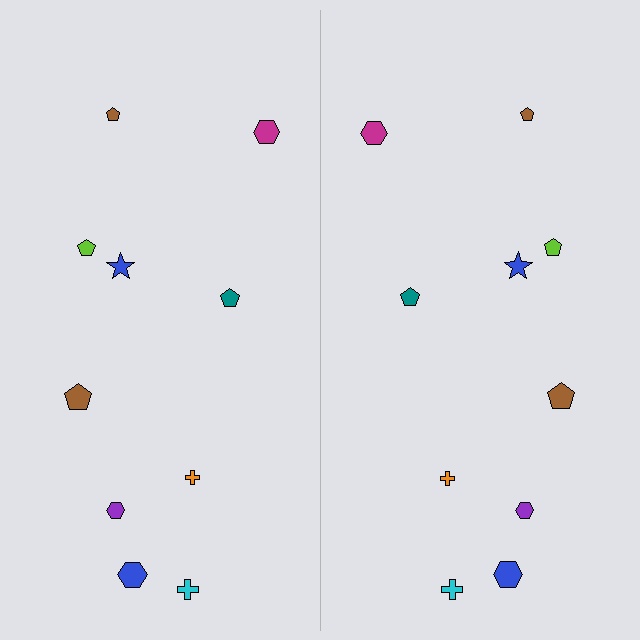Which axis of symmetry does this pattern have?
The pattern has a vertical axis of symmetry running through the center of the image.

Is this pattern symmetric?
Yes, this pattern has bilateral (reflection) symmetry.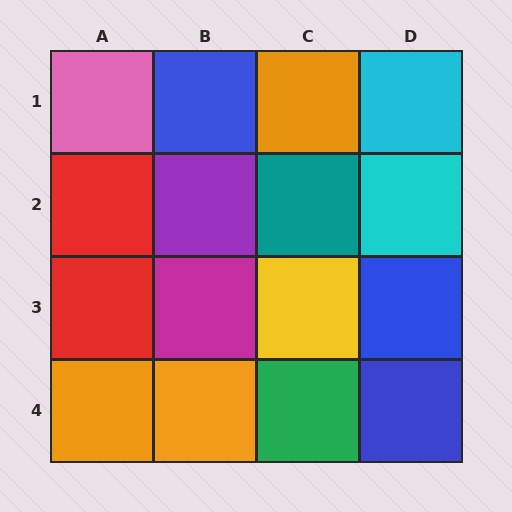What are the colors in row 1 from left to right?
Pink, blue, orange, cyan.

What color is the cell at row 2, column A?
Red.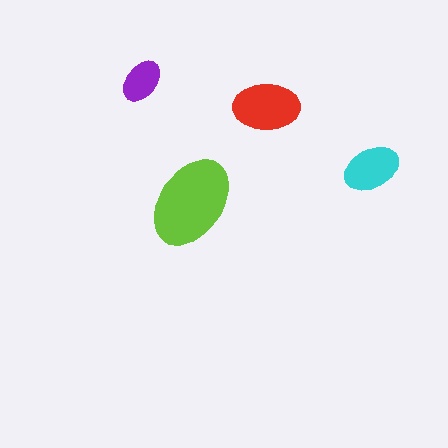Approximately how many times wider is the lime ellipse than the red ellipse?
About 1.5 times wider.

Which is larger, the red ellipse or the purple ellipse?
The red one.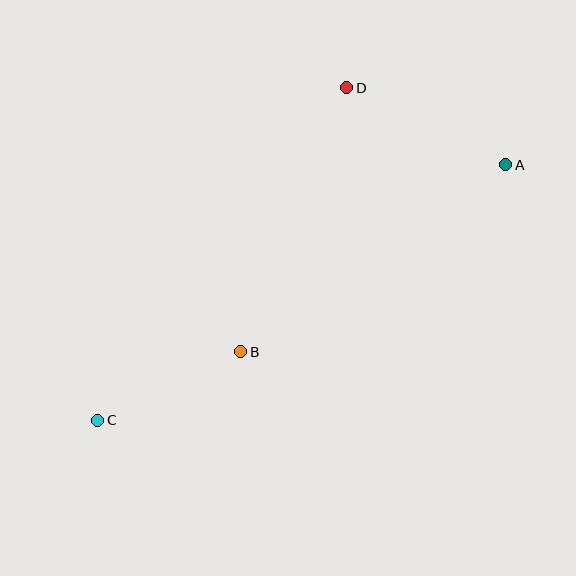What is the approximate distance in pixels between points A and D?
The distance between A and D is approximately 177 pixels.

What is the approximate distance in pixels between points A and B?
The distance between A and B is approximately 324 pixels.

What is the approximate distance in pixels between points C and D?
The distance between C and D is approximately 415 pixels.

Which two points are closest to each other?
Points B and C are closest to each other.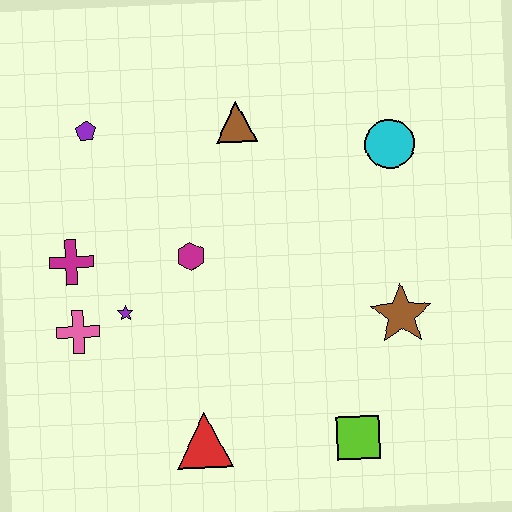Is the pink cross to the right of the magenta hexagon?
No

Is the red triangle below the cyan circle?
Yes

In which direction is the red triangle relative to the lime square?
The red triangle is to the left of the lime square.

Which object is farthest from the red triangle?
The cyan circle is farthest from the red triangle.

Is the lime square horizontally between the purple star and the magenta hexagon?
No